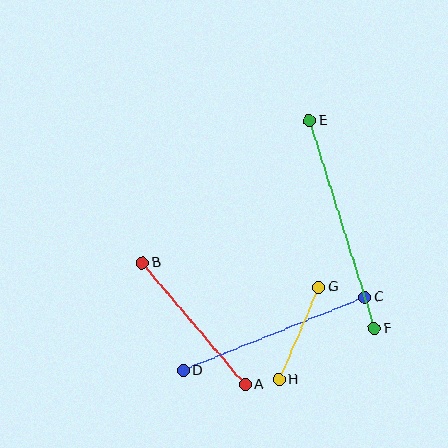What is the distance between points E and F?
The distance is approximately 218 pixels.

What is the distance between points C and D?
The distance is approximately 196 pixels.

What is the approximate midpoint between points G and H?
The midpoint is at approximately (299, 333) pixels.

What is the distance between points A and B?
The distance is approximately 159 pixels.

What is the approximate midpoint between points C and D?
The midpoint is at approximately (274, 334) pixels.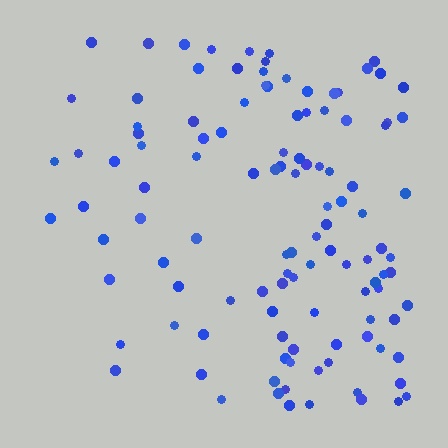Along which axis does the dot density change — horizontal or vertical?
Horizontal.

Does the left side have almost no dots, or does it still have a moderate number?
Still a moderate number, just noticeably fewer than the right.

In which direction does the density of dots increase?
From left to right, with the right side densest.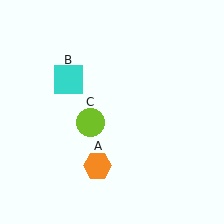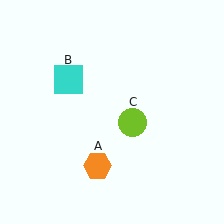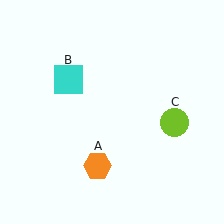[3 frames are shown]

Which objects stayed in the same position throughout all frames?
Orange hexagon (object A) and cyan square (object B) remained stationary.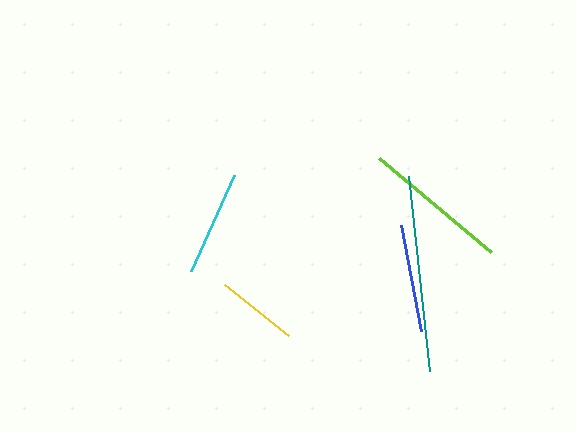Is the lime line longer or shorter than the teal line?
The teal line is longer than the lime line.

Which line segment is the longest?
The teal line is the longest at approximately 196 pixels.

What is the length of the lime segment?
The lime segment is approximately 147 pixels long.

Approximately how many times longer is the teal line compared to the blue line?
The teal line is approximately 1.8 times the length of the blue line.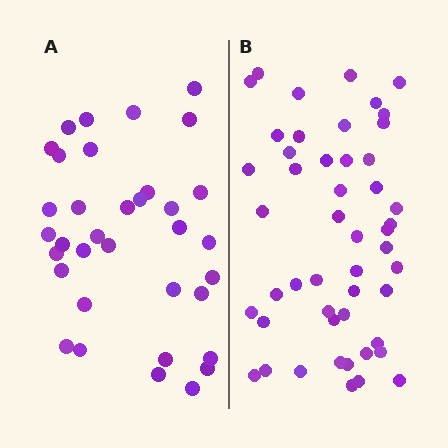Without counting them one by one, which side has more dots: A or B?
Region B (the right region) has more dots.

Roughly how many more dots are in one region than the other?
Region B has approximately 15 more dots than region A.